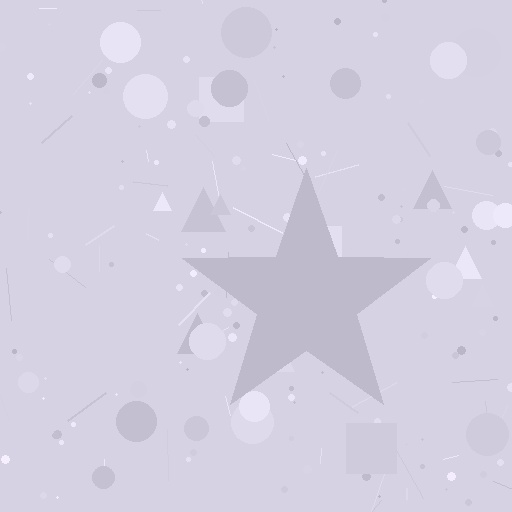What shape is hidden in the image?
A star is hidden in the image.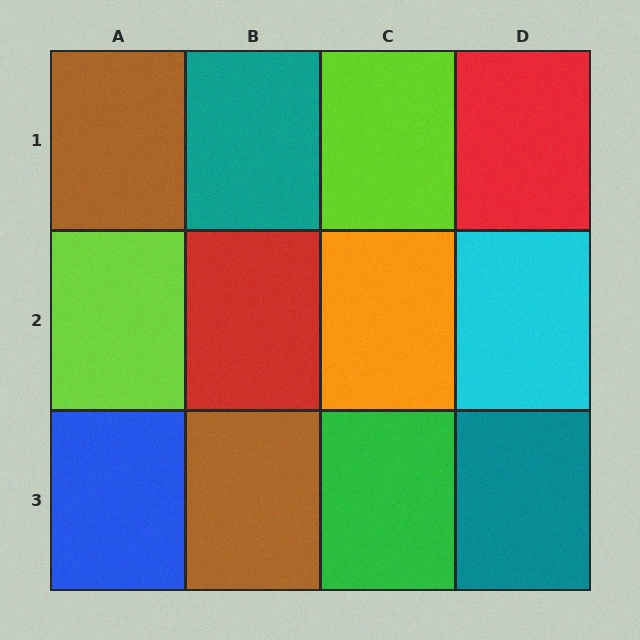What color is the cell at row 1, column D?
Red.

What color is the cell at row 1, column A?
Brown.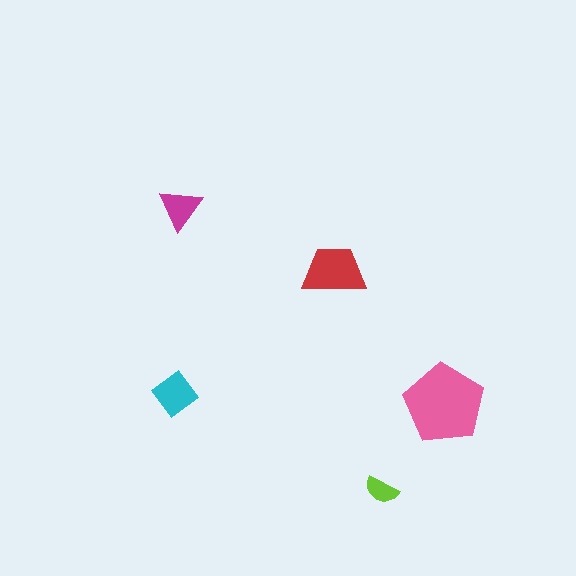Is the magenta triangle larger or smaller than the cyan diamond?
Smaller.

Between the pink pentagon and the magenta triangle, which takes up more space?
The pink pentagon.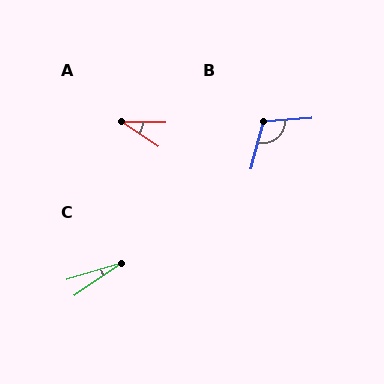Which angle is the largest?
B, at approximately 108 degrees.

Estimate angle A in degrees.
Approximately 34 degrees.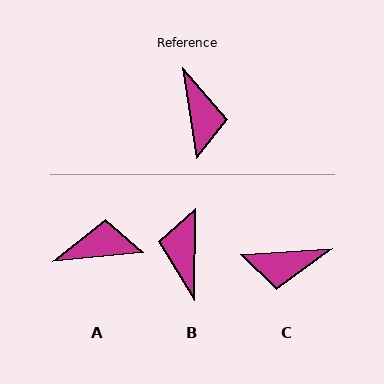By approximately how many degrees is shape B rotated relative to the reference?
Approximately 171 degrees counter-clockwise.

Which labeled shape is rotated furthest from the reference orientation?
B, about 171 degrees away.